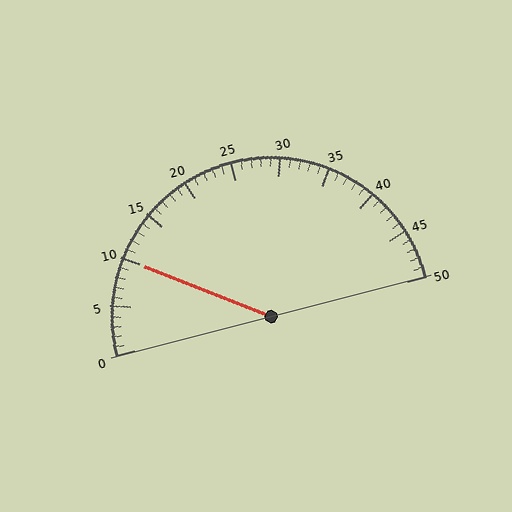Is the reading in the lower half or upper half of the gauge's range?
The reading is in the lower half of the range (0 to 50).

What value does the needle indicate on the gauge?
The needle indicates approximately 10.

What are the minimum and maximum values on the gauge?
The gauge ranges from 0 to 50.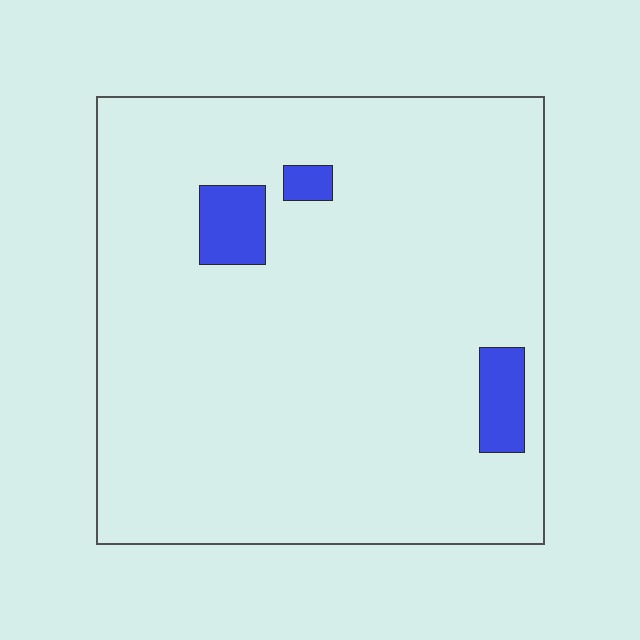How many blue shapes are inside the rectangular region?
3.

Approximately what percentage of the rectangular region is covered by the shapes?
Approximately 5%.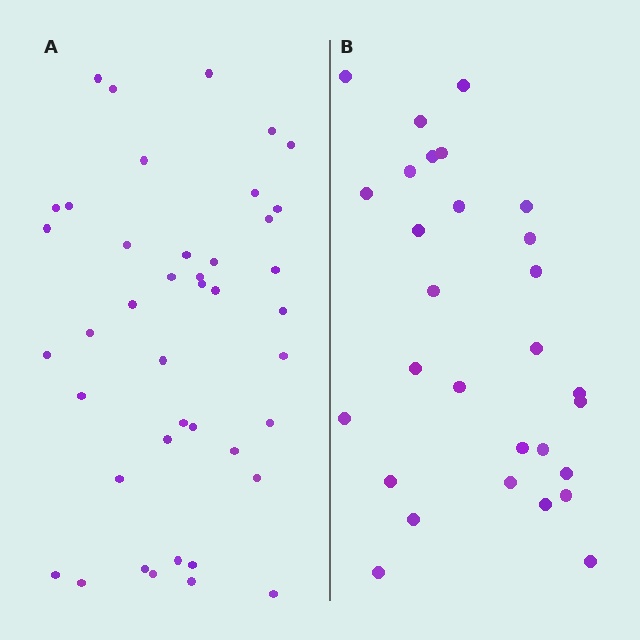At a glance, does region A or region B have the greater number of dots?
Region A (the left region) has more dots.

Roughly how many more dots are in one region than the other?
Region A has approximately 15 more dots than region B.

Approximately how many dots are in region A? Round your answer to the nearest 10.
About 40 dots. (The exact count is 42, which rounds to 40.)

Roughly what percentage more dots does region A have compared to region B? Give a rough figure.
About 45% more.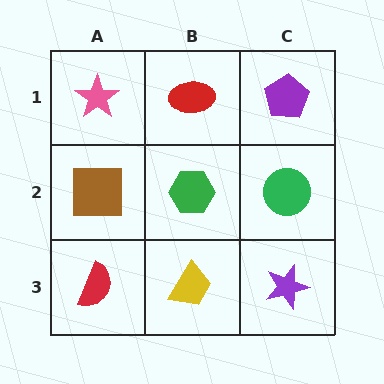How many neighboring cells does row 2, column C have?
3.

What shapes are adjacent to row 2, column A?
A pink star (row 1, column A), a red semicircle (row 3, column A), a green hexagon (row 2, column B).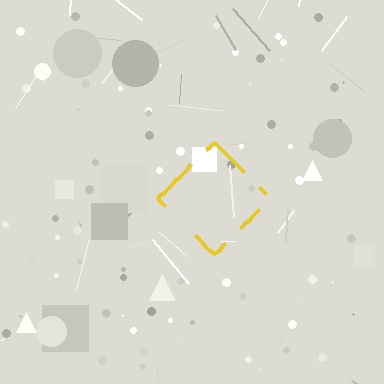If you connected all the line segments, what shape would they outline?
They would outline a diamond.